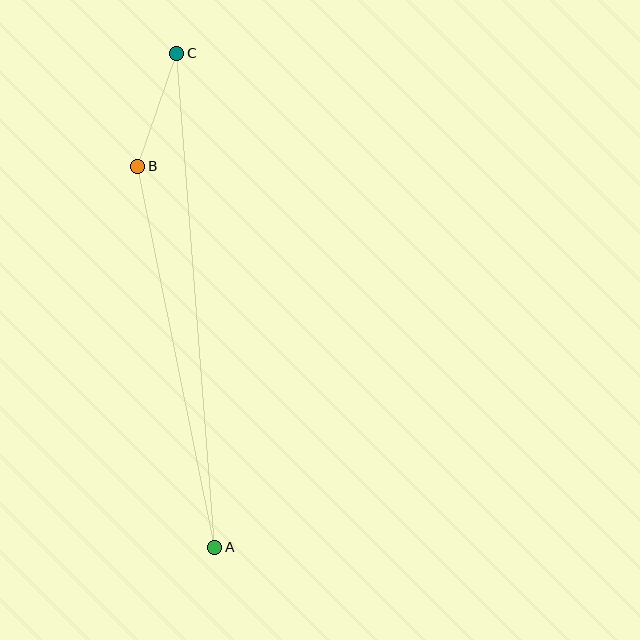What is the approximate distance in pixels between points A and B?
The distance between A and B is approximately 389 pixels.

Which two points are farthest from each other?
Points A and C are farthest from each other.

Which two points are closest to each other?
Points B and C are closest to each other.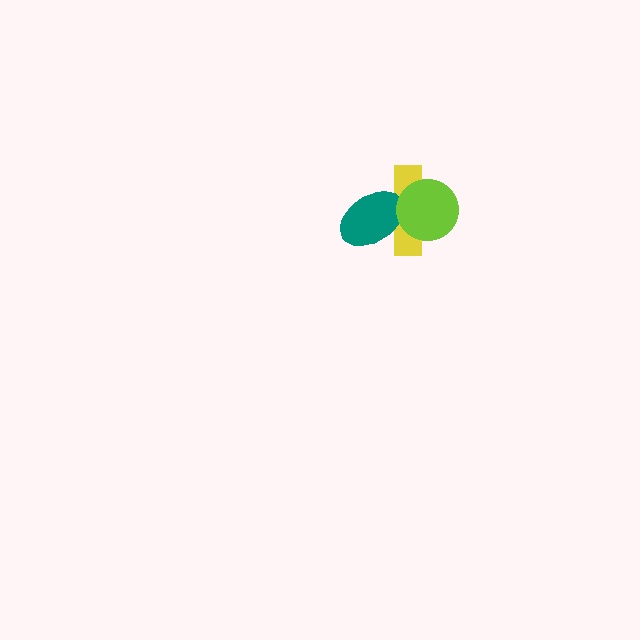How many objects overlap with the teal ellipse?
2 objects overlap with the teal ellipse.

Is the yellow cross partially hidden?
Yes, it is partially covered by another shape.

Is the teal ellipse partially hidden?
Yes, it is partially covered by another shape.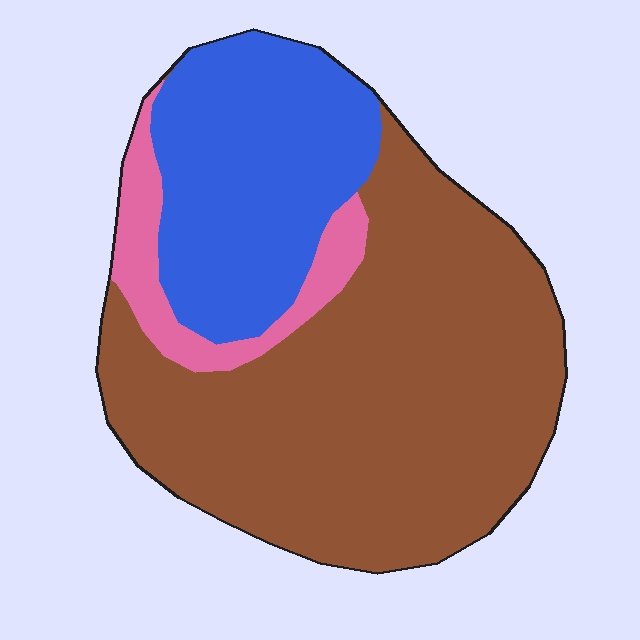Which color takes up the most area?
Brown, at roughly 60%.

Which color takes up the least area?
Pink, at roughly 10%.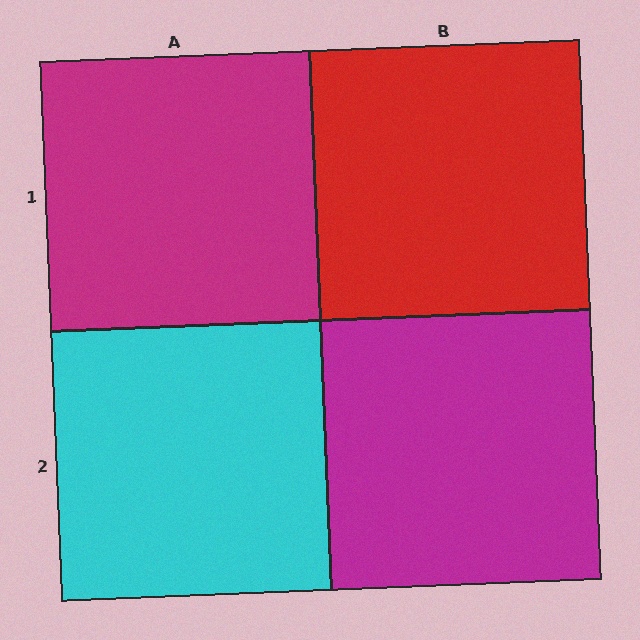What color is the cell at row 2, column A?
Cyan.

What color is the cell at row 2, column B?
Magenta.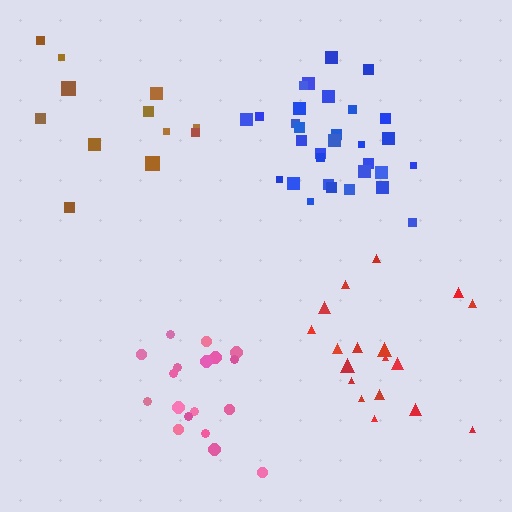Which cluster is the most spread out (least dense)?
Brown.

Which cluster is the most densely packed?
Blue.